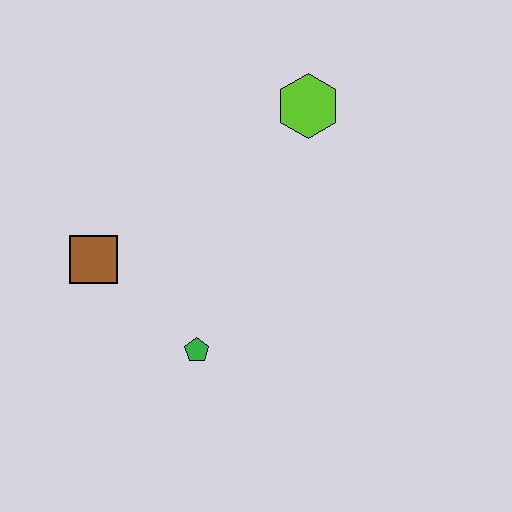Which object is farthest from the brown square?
The lime hexagon is farthest from the brown square.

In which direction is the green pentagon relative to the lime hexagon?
The green pentagon is below the lime hexagon.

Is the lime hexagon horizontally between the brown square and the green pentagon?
No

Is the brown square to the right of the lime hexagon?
No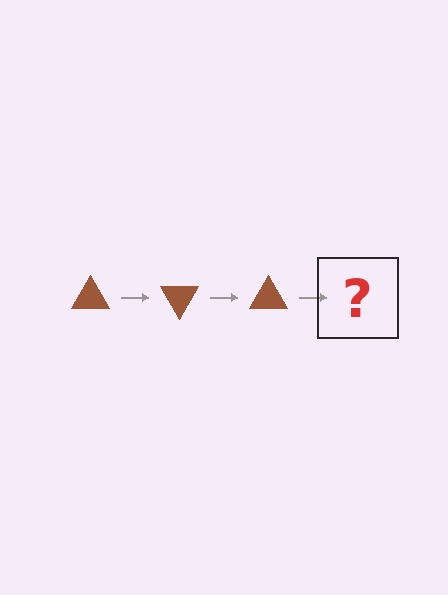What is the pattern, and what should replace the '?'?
The pattern is that the triangle rotates 60 degrees each step. The '?' should be a brown triangle rotated 180 degrees.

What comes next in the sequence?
The next element should be a brown triangle rotated 180 degrees.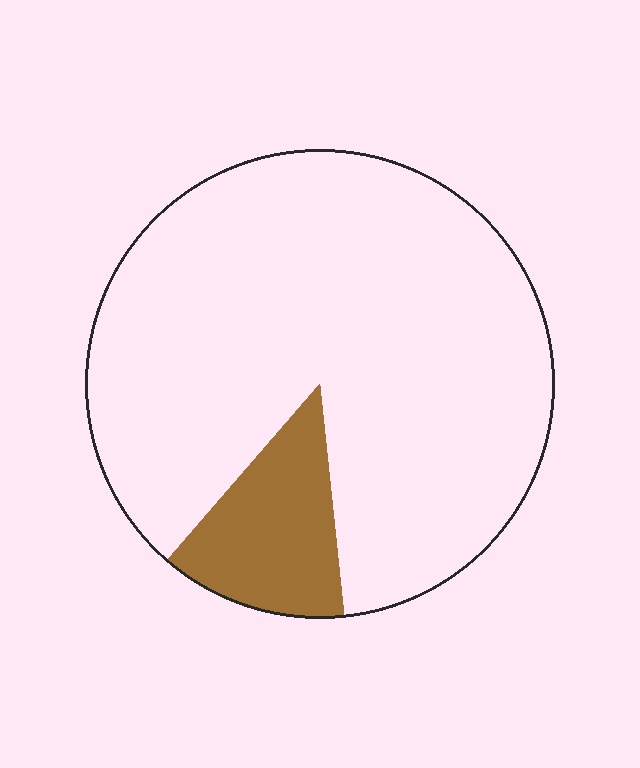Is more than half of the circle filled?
No.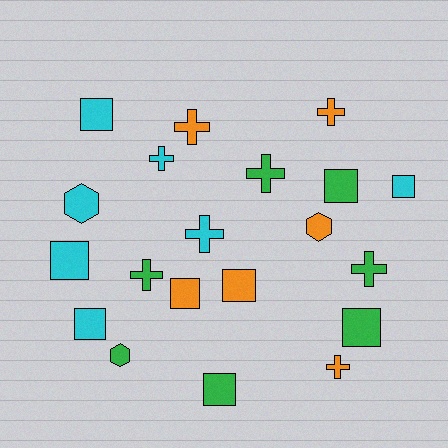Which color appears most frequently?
Cyan, with 7 objects.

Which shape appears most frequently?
Square, with 9 objects.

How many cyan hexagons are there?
There is 1 cyan hexagon.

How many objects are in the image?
There are 20 objects.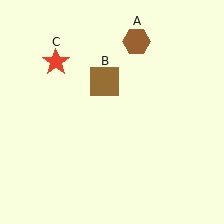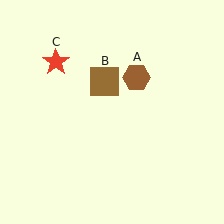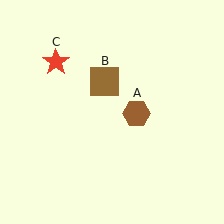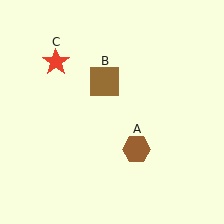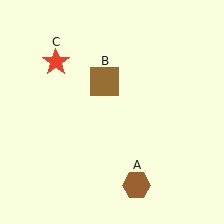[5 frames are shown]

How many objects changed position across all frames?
1 object changed position: brown hexagon (object A).